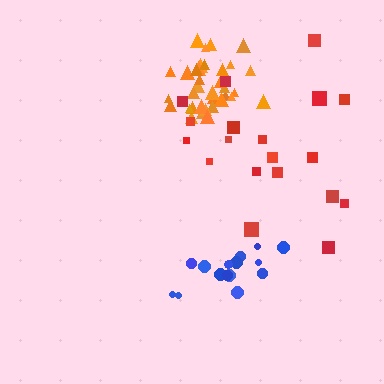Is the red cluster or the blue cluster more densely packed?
Blue.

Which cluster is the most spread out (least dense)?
Red.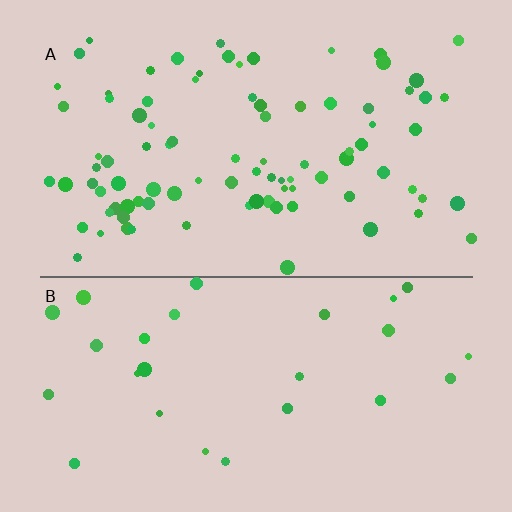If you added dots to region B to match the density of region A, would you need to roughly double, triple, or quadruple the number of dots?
Approximately triple.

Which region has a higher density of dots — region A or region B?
A (the top).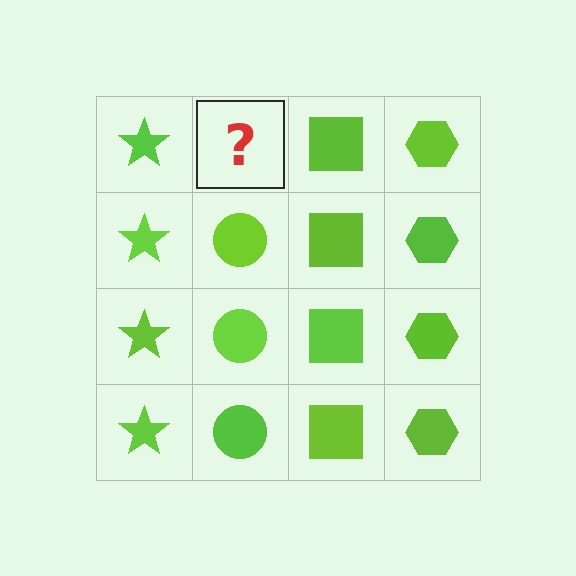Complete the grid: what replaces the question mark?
The question mark should be replaced with a lime circle.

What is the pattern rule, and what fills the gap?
The rule is that each column has a consistent shape. The gap should be filled with a lime circle.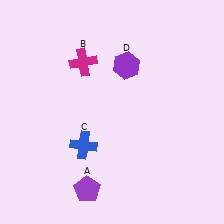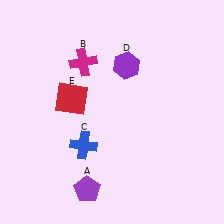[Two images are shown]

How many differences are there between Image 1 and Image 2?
There is 1 difference between the two images.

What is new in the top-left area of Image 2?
A red square (E) was added in the top-left area of Image 2.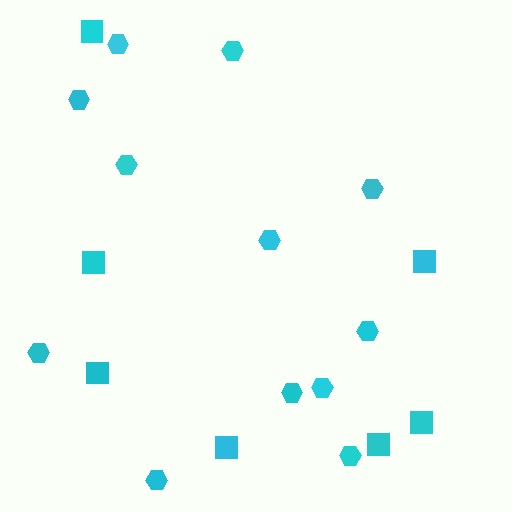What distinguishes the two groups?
There are 2 groups: one group of hexagons (12) and one group of squares (7).